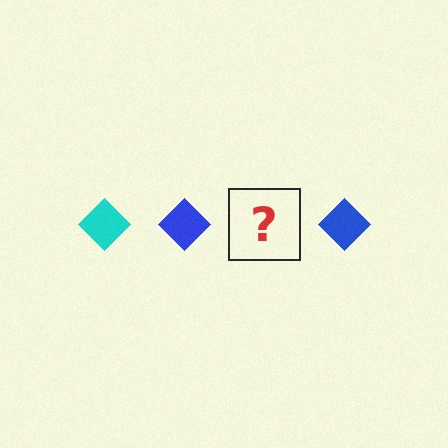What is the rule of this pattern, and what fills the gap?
The rule is that the pattern cycles through cyan, blue diamonds. The gap should be filled with a cyan diamond.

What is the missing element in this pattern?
The missing element is a cyan diamond.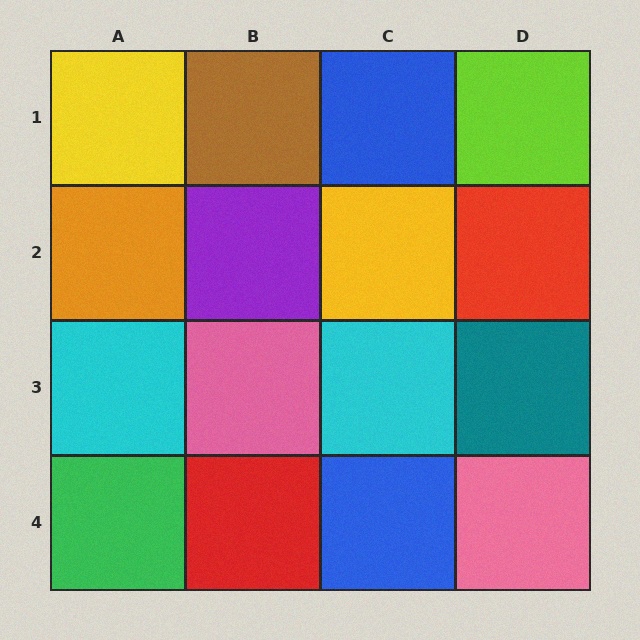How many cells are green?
1 cell is green.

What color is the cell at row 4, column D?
Pink.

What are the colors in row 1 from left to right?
Yellow, brown, blue, lime.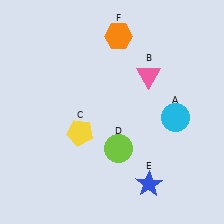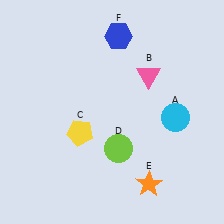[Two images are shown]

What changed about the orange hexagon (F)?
In Image 1, F is orange. In Image 2, it changed to blue.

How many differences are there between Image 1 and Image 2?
There are 2 differences between the two images.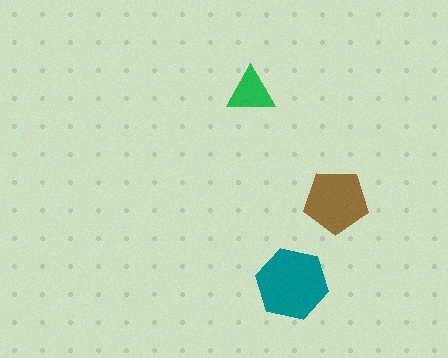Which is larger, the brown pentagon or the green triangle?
The brown pentagon.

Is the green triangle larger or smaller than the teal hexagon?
Smaller.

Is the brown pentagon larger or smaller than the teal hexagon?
Smaller.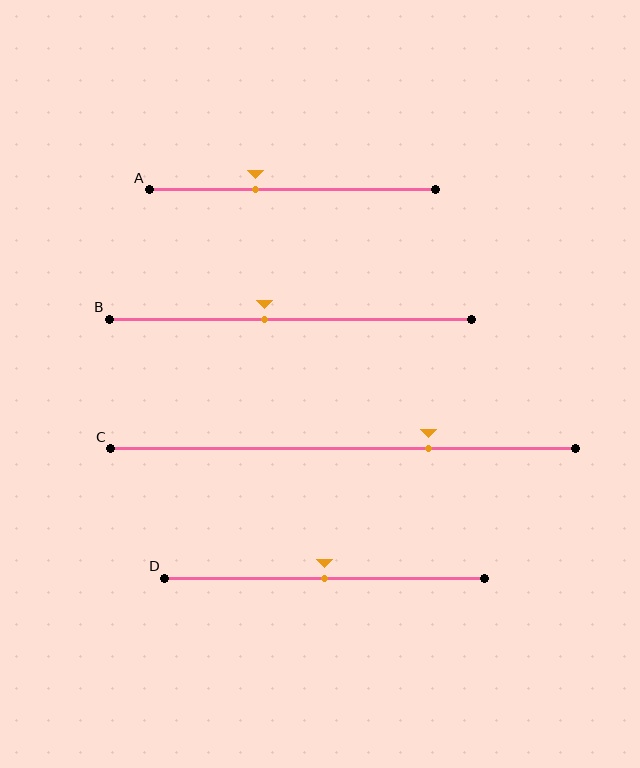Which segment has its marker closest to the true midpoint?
Segment D has its marker closest to the true midpoint.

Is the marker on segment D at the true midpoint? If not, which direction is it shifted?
Yes, the marker on segment D is at the true midpoint.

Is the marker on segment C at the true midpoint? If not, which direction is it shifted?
No, the marker on segment C is shifted to the right by about 18% of the segment length.